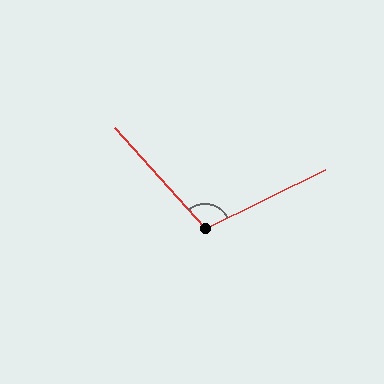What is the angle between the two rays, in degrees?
Approximately 106 degrees.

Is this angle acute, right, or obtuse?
It is obtuse.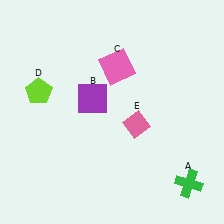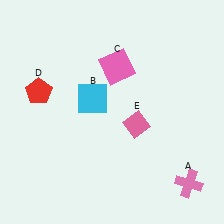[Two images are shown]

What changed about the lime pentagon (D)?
In Image 1, D is lime. In Image 2, it changed to red.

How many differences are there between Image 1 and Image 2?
There are 3 differences between the two images.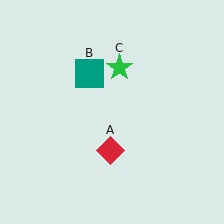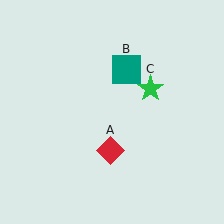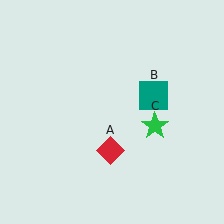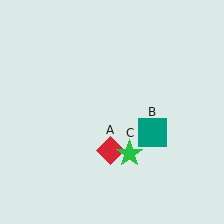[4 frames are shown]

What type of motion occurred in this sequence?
The teal square (object B), green star (object C) rotated clockwise around the center of the scene.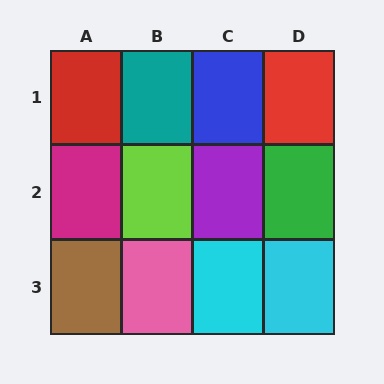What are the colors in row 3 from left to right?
Brown, pink, cyan, cyan.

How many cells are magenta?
1 cell is magenta.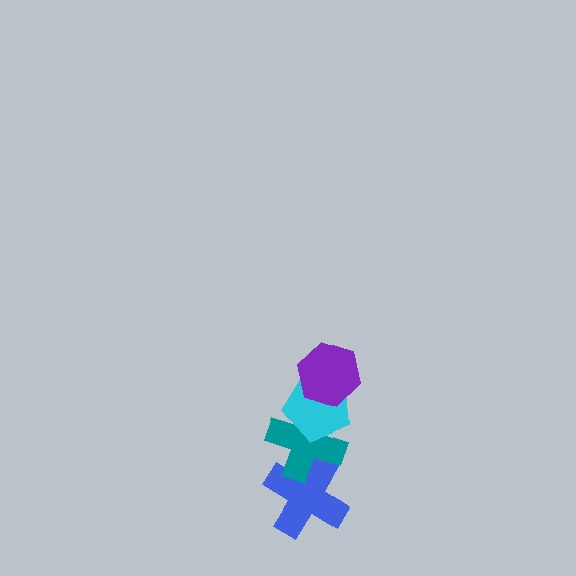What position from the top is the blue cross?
The blue cross is 4th from the top.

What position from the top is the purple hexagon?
The purple hexagon is 1st from the top.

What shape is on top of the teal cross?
The cyan pentagon is on top of the teal cross.